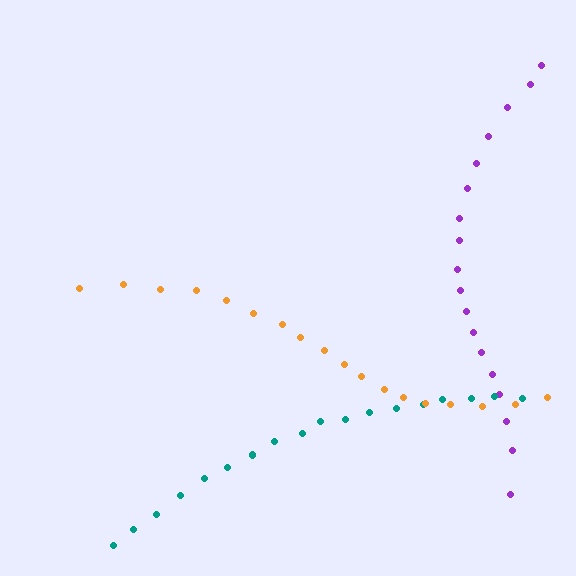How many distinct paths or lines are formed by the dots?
There are 3 distinct paths.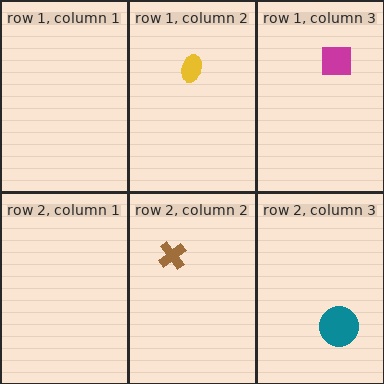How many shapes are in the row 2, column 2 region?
1.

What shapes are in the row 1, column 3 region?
The magenta square.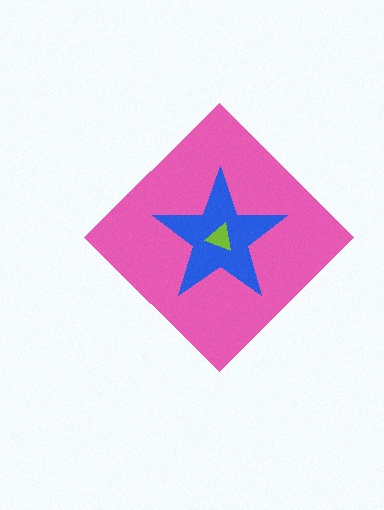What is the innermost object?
The lime triangle.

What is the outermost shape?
The pink diamond.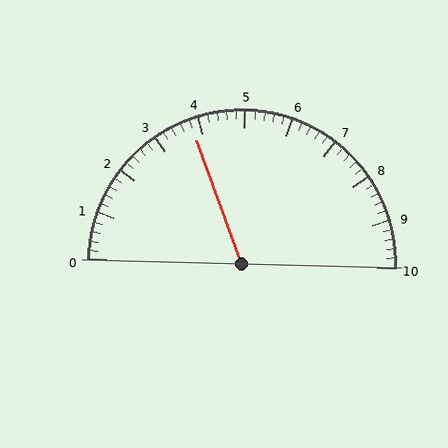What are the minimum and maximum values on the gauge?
The gauge ranges from 0 to 10.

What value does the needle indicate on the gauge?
The needle indicates approximately 3.8.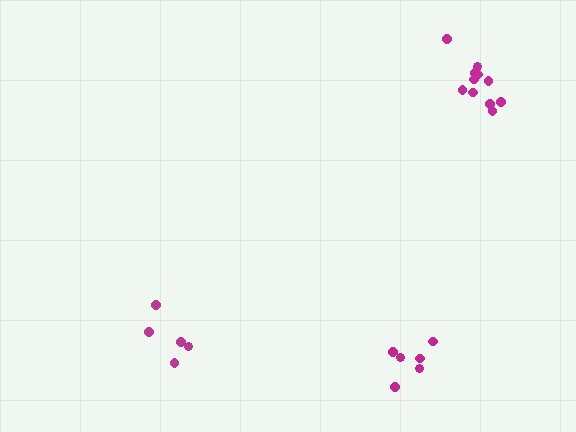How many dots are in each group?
Group 1: 11 dots, Group 2: 5 dots, Group 3: 6 dots (22 total).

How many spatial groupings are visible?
There are 3 spatial groupings.